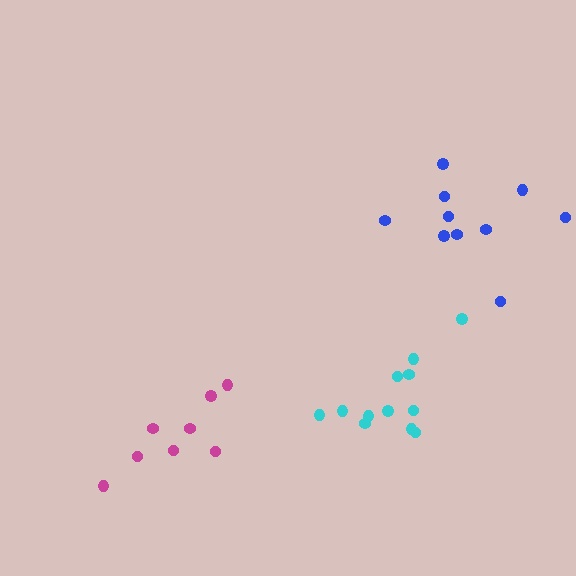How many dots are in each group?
Group 1: 10 dots, Group 2: 8 dots, Group 3: 12 dots (30 total).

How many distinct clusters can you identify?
There are 3 distinct clusters.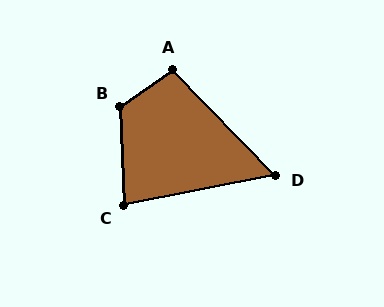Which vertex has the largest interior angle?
B, at approximately 123 degrees.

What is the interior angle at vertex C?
Approximately 81 degrees (acute).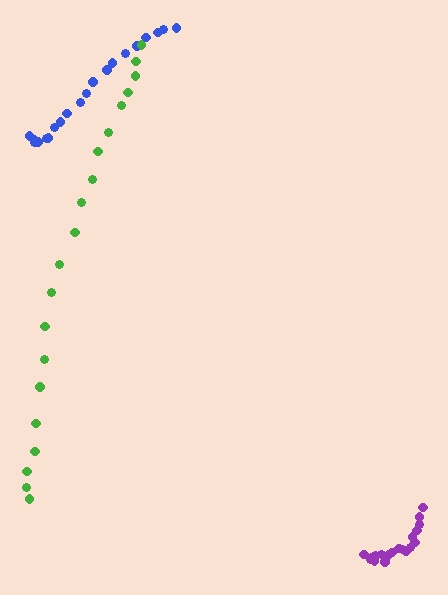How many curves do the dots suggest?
There are 3 distinct paths.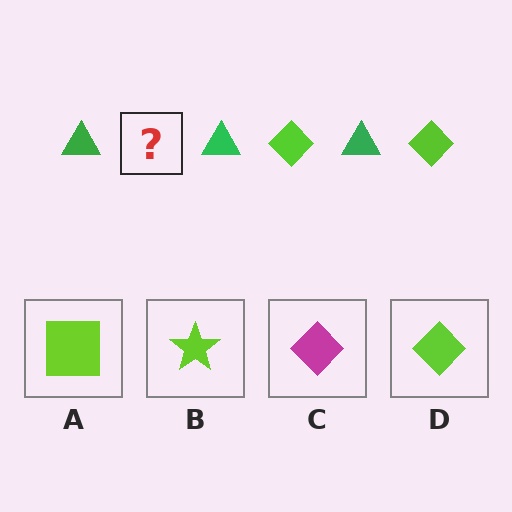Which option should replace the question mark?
Option D.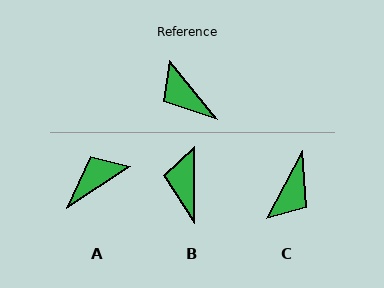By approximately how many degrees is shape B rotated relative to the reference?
Approximately 39 degrees clockwise.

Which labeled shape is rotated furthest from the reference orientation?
C, about 112 degrees away.